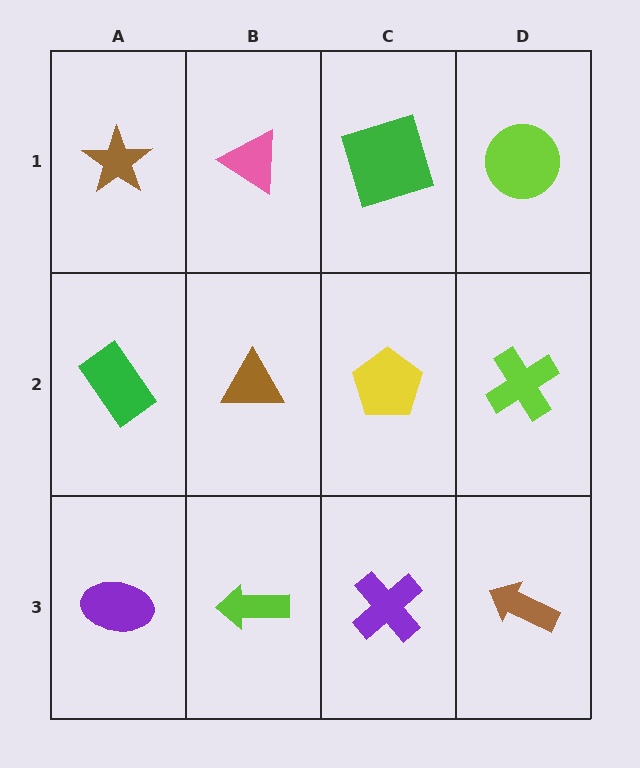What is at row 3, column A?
A purple ellipse.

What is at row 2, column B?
A brown triangle.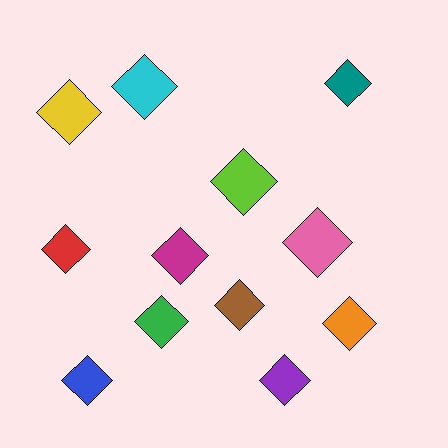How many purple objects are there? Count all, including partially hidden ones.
There is 1 purple object.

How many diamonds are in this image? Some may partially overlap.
There are 12 diamonds.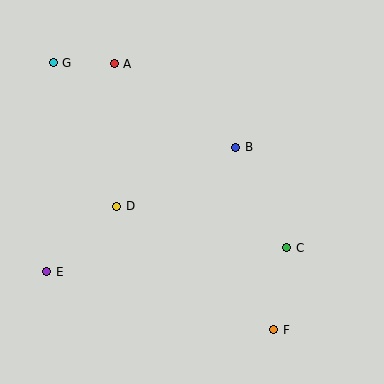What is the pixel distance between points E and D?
The distance between E and D is 96 pixels.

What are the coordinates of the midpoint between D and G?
The midpoint between D and G is at (85, 135).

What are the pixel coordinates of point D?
Point D is at (117, 206).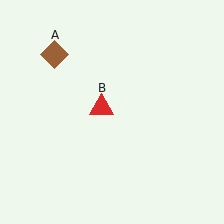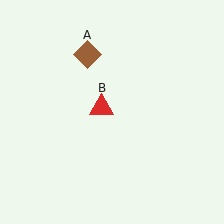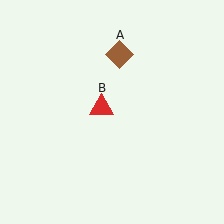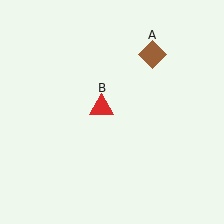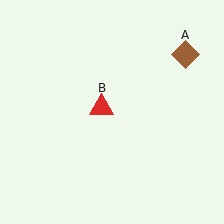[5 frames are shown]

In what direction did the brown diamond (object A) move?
The brown diamond (object A) moved right.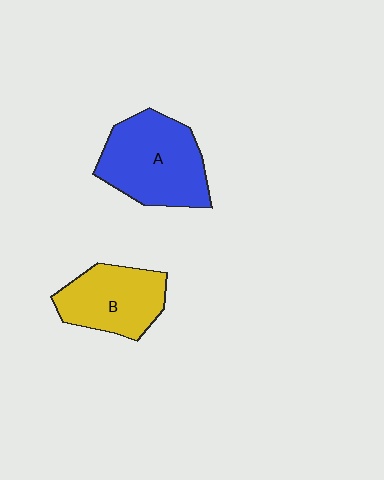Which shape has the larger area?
Shape A (blue).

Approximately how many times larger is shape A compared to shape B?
Approximately 1.3 times.